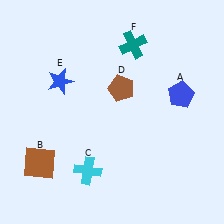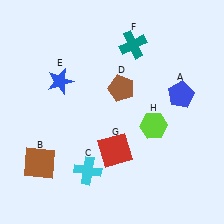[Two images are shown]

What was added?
A red square (G), a lime hexagon (H) were added in Image 2.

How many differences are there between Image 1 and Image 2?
There are 2 differences between the two images.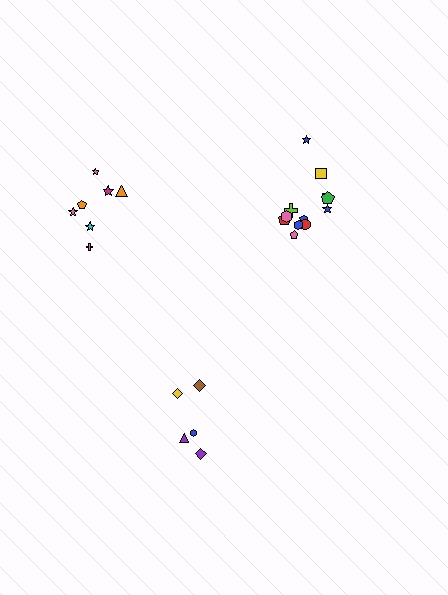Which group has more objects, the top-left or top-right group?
The top-right group.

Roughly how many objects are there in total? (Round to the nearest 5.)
Roughly 25 objects in total.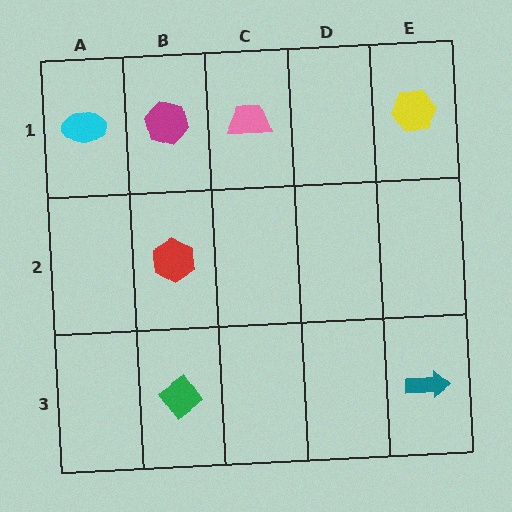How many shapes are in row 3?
2 shapes.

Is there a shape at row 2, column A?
No, that cell is empty.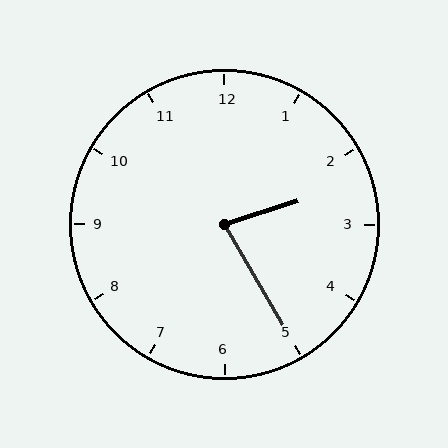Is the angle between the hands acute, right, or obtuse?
It is acute.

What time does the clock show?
2:25.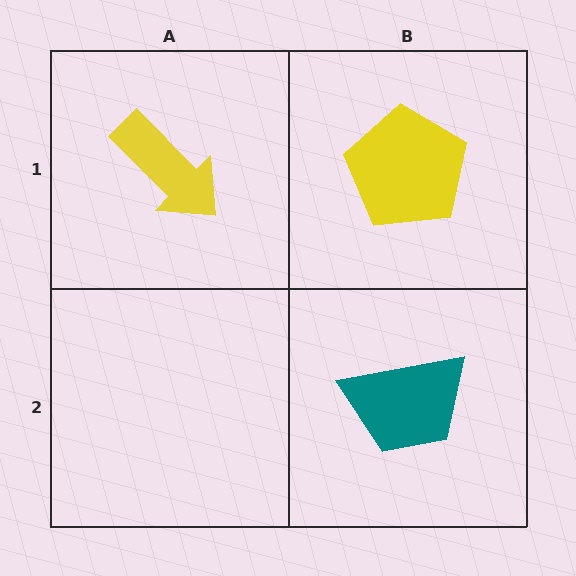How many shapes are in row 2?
1 shape.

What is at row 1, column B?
A yellow pentagon.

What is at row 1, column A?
A yellow arrow.